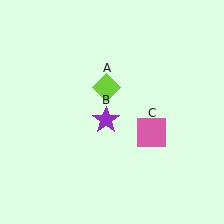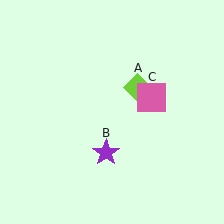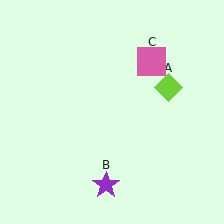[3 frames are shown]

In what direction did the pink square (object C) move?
The pink square (object C) moved up.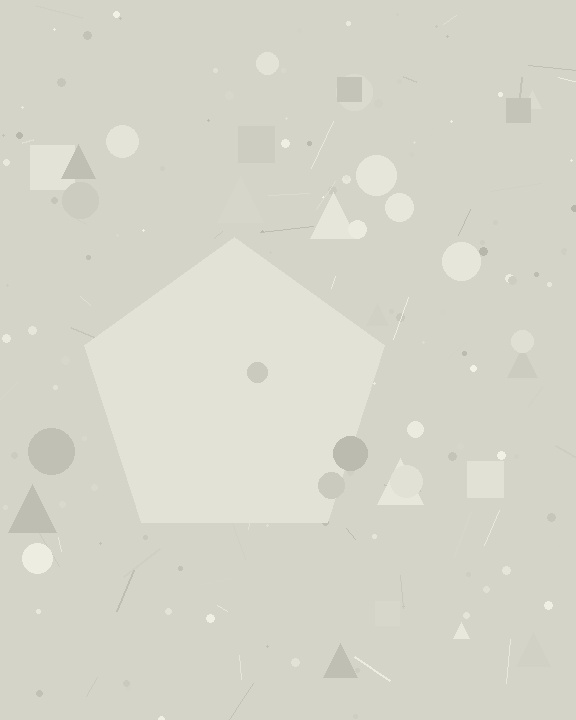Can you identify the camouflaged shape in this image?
The camouflaged shape is a pentagon.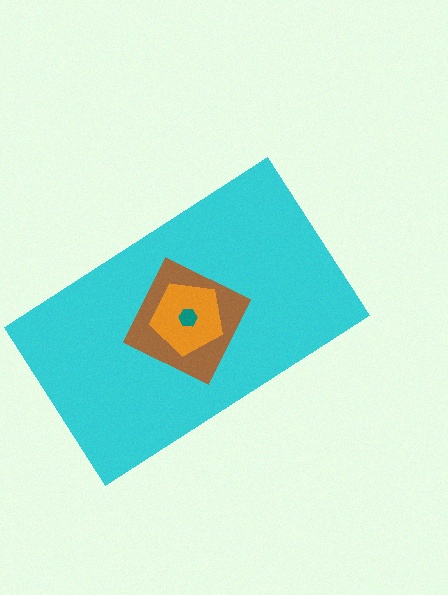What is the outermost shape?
The cyan rectangle.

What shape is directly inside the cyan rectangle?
The brown square.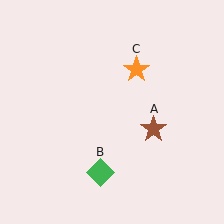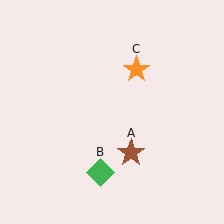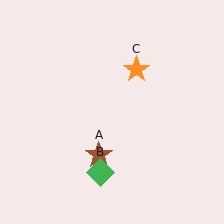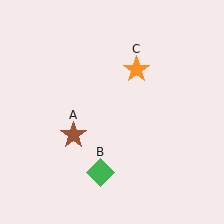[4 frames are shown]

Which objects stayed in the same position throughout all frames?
Green diamond (object B) and orange star (object C) remained stationary.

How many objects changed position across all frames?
1 object changed position: brown star (object A).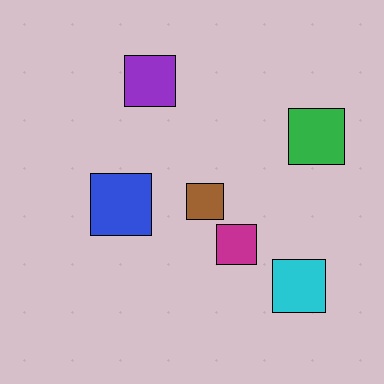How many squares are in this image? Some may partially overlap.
There are 6 squares.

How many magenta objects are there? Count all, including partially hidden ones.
There is 1 magenta object.